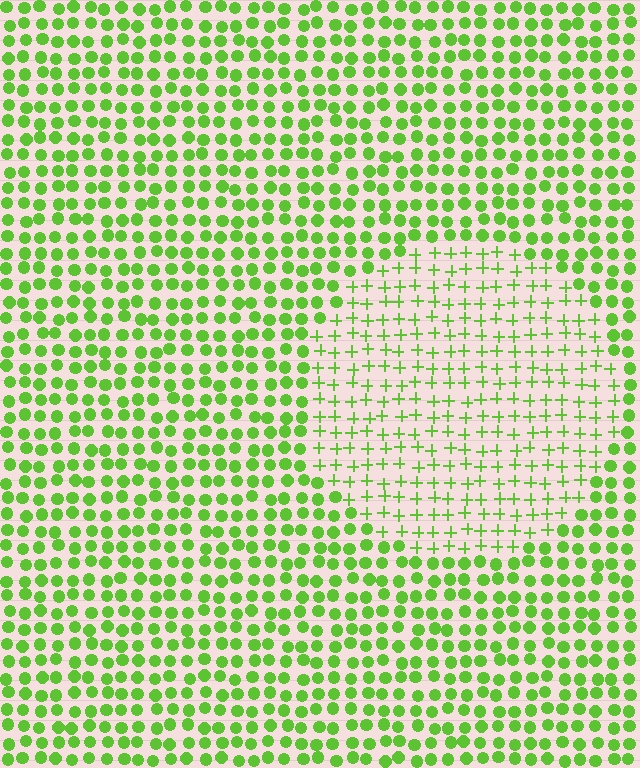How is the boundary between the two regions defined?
The boundary is defined by a change in element shape: plus signs inside vs. circles outside. All elements share the same color and spacing.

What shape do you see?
I see a circle.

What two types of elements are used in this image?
The image uses plus signs inside the circle region and circles outside it.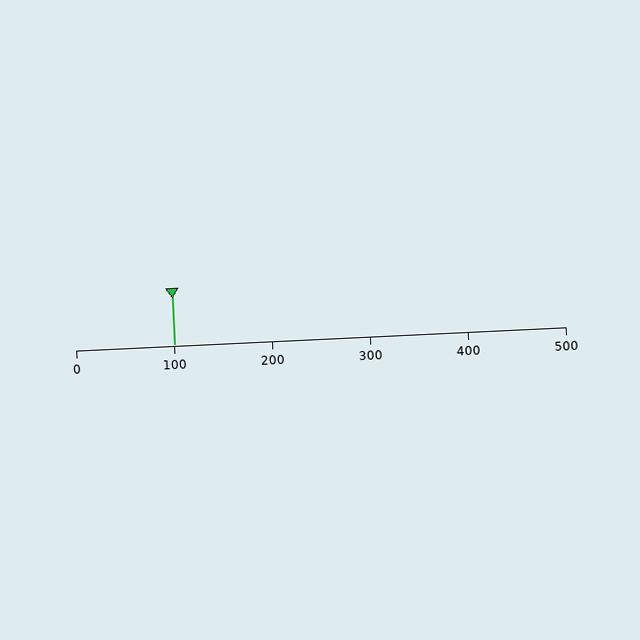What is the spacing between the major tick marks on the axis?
The major ticks are spaced 100 apart.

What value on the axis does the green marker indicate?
The marker indicates approximately 100.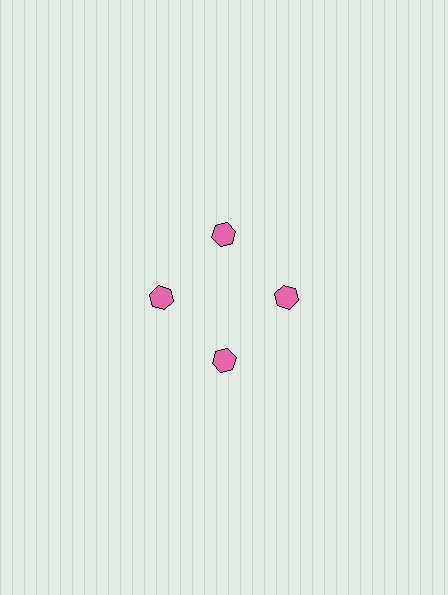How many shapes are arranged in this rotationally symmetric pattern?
There are 4 shapes, arranged in 4 groups of 1.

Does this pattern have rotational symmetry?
Yes, this pattern has 4-fold rotational symmetry. It looks the same after rotating 90 degrees around the center.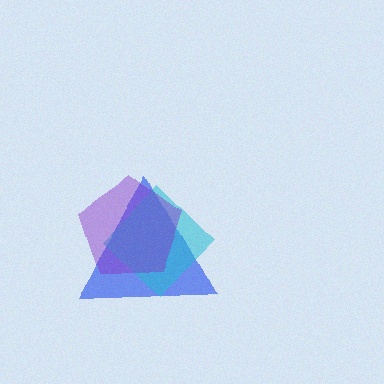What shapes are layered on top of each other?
The layered shapes are: a blue triangle, a cyan diamond, a purple pentagon.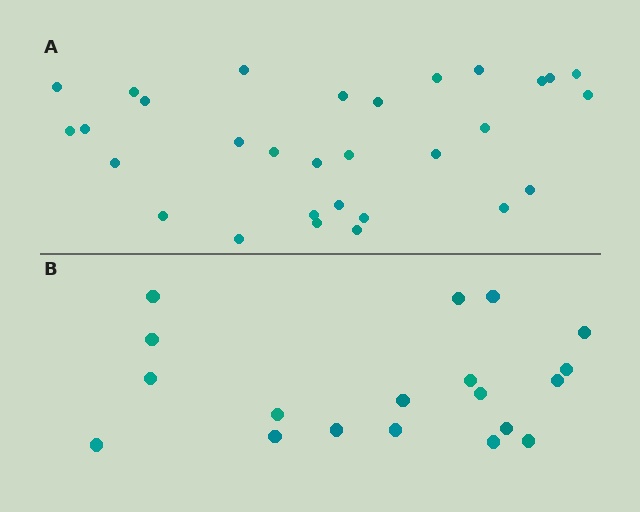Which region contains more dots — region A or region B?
Region A (the top region) has more dots.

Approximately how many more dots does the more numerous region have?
Region A has roughly 12 or so more dots than region B.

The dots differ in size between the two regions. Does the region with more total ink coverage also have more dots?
No. Region B has more total ink coverage because its dots are larger, but region A actually contains more individual dots. Total area can be misleading — the number of items is what matters here.